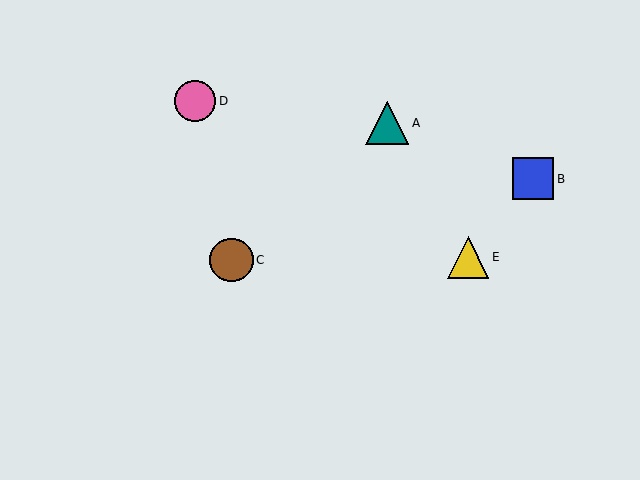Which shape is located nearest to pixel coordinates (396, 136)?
The teal triangle (labeled A) at (387, 123) is nearest to that location.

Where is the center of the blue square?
The center of the blue square is at (533, 179).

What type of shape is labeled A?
Shape A is a teal triangle.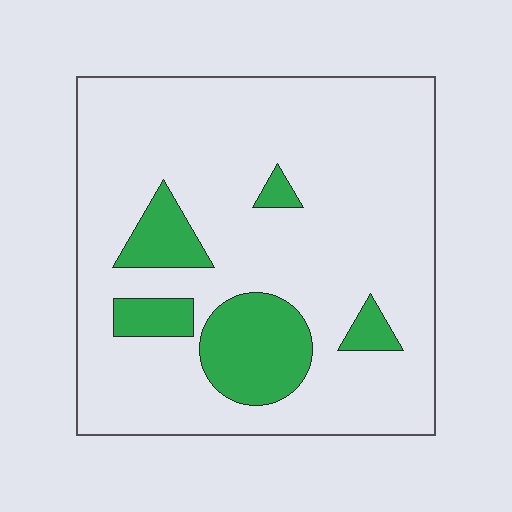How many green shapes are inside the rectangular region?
5.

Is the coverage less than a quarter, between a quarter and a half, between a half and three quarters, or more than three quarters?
Less than a quarter.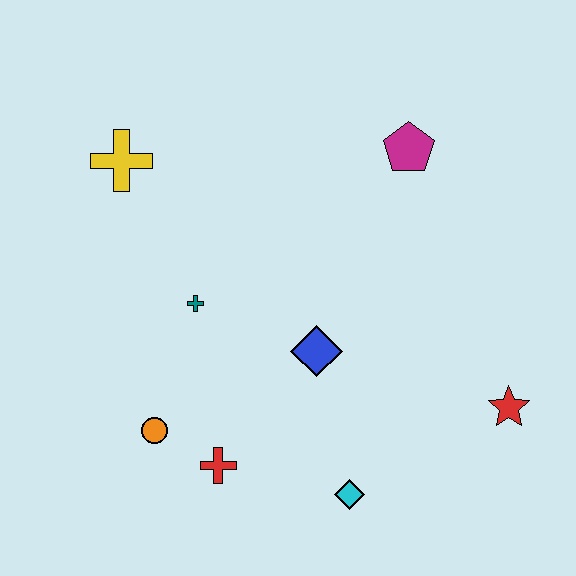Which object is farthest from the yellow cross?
The red star is farthest from the yellow cross.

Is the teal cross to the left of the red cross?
Yes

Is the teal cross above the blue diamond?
Yes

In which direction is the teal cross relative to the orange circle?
The teal cross is above the orange circle.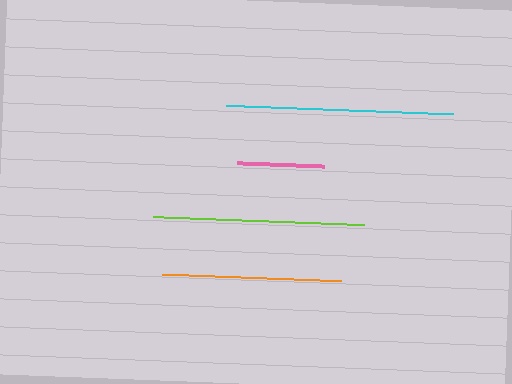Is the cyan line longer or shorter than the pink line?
The cyan line is longer than the pink line.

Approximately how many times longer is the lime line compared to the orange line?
The lime line is approximately 1.2 times the length of the orange line.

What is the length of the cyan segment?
The cyan segment is approximately 227 pixels long.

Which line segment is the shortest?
The pink line is the shortest at approximately 87 pixels.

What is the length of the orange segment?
The orange segment is approximately 178 pixels long.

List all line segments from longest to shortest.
From longest to shortest: cyan, lime, orange, pink.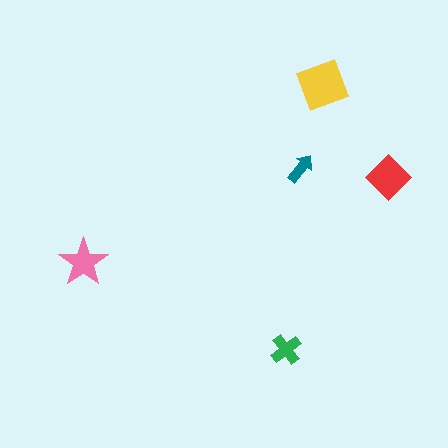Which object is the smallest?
The teal arrow.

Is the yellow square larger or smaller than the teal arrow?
Larger.